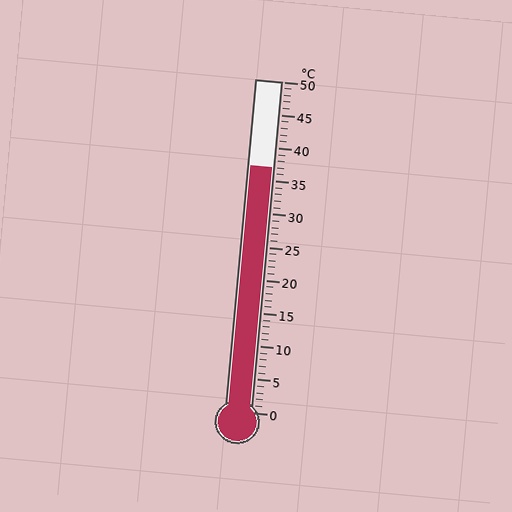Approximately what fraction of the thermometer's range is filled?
The thermometer is filled to approximately 75% of its range.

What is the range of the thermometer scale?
The thermometer scale ranges from 0°C to 50°C.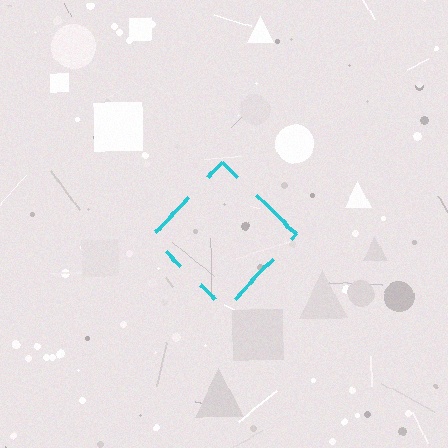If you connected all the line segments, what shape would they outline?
They would outline a diamond.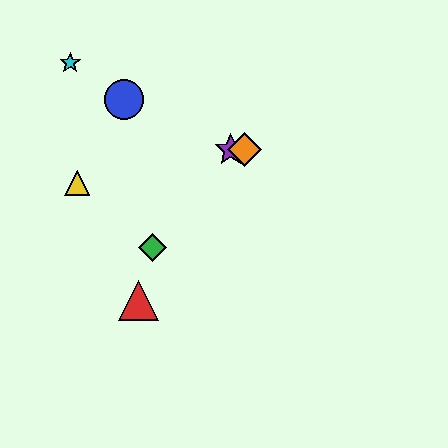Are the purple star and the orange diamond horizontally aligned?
Yes, both are at y≈150.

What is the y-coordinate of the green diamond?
The green diamond is at y≈247.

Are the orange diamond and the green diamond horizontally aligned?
No, the orange diamond is at y≈150 and the green diamond is at y≈247.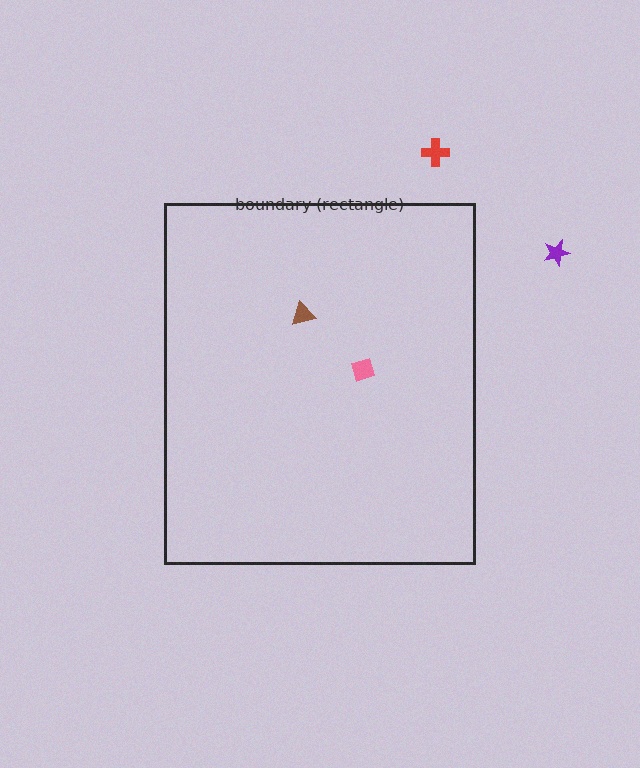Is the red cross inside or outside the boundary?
Outside.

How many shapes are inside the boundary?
2 inside, 2 outside.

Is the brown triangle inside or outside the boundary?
Inside.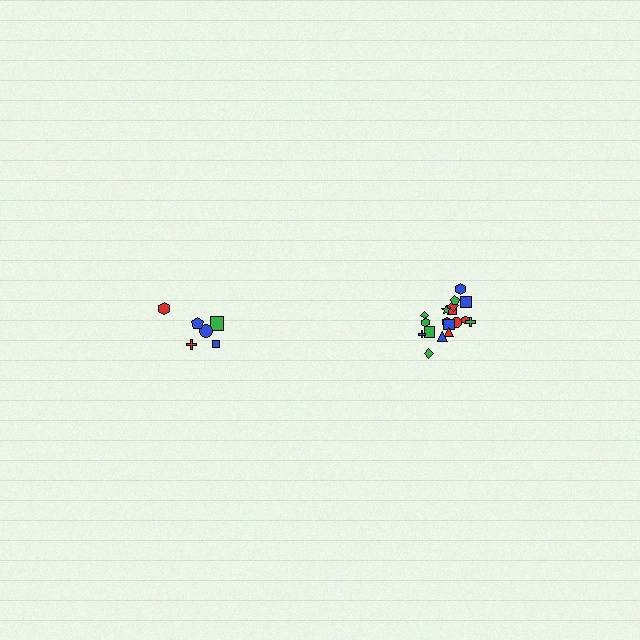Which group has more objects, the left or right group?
The right group.